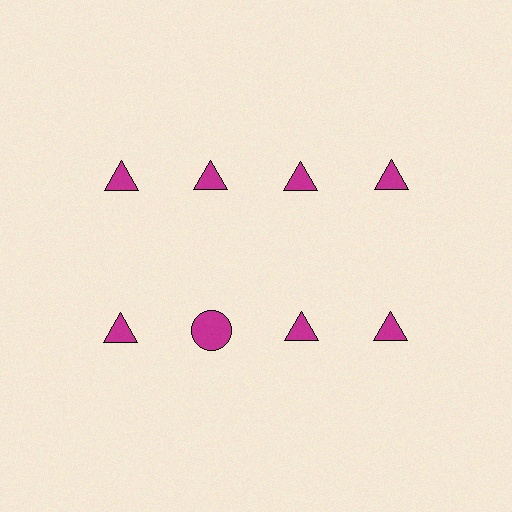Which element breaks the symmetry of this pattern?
The magenta circle in the second row, second from left column breaks the symmetry. All other shapes are magenta triangles.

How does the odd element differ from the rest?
It has a different shape: circle instead of triangle.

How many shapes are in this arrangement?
There are 8 shapes arranged in a grid pattern.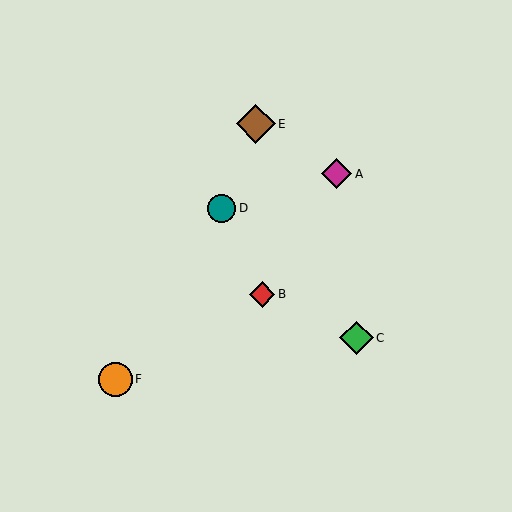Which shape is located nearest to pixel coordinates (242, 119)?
The brown diamond (labeled E) at (256, 124) is nearest to that location.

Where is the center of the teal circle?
The center of the teal circle is at (222, 208).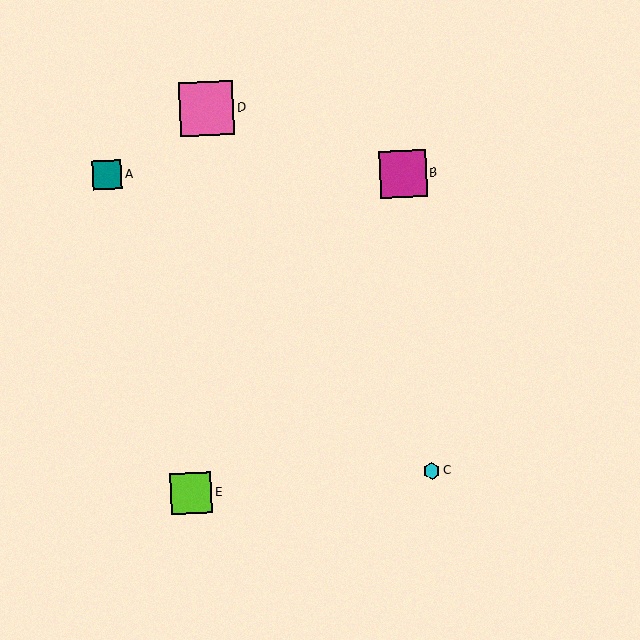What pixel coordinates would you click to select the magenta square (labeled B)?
Click at (403, 174) to select the magenta square B.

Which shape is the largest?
The pink square (labeled D) is the largest.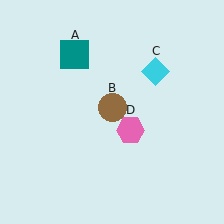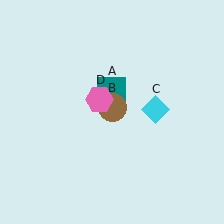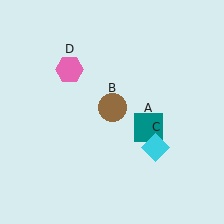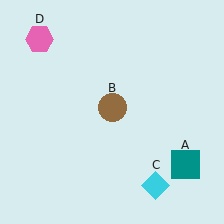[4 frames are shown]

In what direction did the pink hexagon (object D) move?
The pink hexagon (object D) moved up and to the left.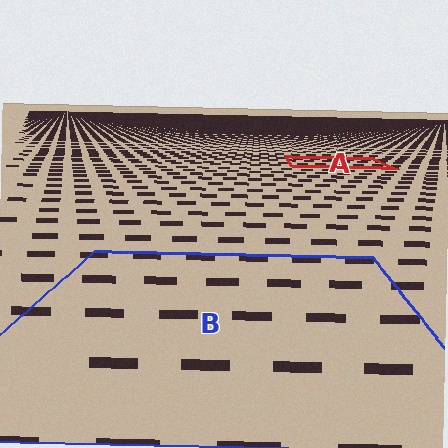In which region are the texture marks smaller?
The texture marks are smaller in region A, because it is farther away.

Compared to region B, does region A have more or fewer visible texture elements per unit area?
Region A has more texture elements per unit area — they are packed more densely because it is farther away.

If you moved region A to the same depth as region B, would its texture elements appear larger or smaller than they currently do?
They would appear larger. At a closer depth, the same texture elements are projected at a bigger on-screen size.